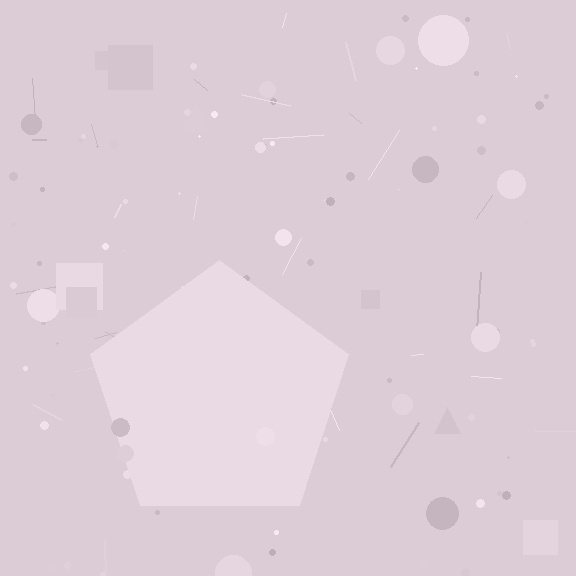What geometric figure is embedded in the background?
A pentagon is embedded in the background.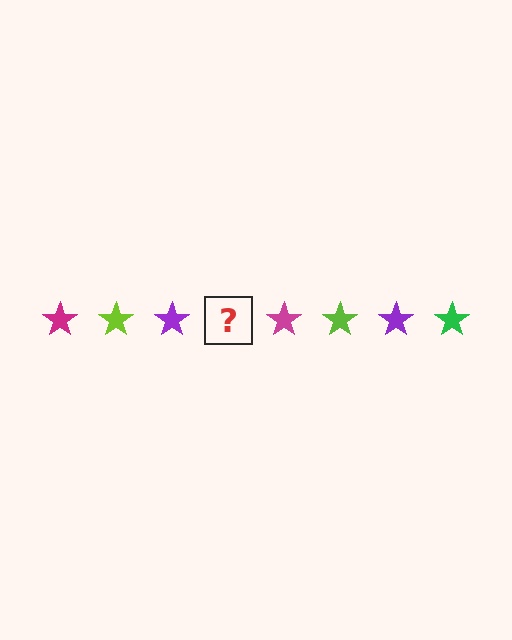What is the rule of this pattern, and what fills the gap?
The rule is that the pattern cycles through magenta, lime, purple, green stars. The gap should be filled with a green star.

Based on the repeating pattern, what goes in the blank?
The blank should be a green star.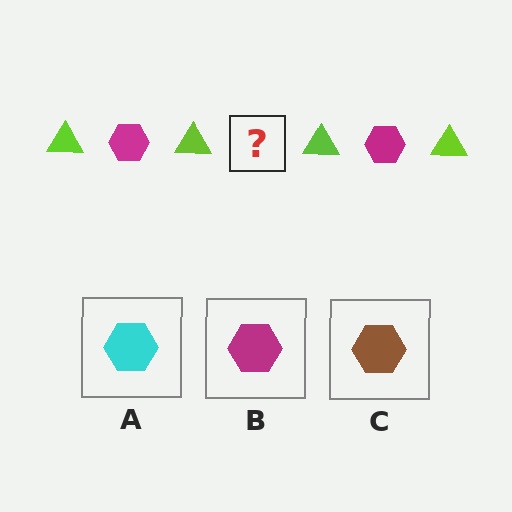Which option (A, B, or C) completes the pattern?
B.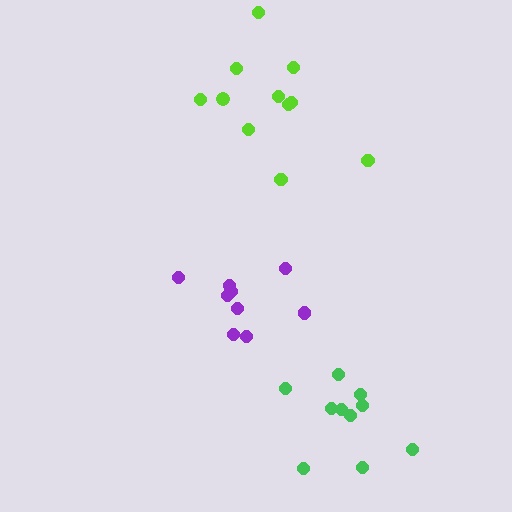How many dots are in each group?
Group 1: 10 dots, Group 2: 11 dots, Group 3: 9 dots (30 total).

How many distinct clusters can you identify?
There are 3 distinct clusters.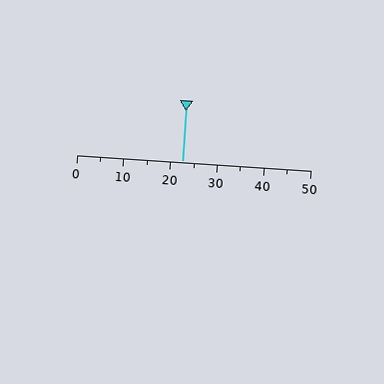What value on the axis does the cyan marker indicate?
The marker indicates approximately 22.5.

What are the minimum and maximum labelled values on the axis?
The axis runs from 0 to 50.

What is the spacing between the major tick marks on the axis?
The major ticks are spaced 10 apart.